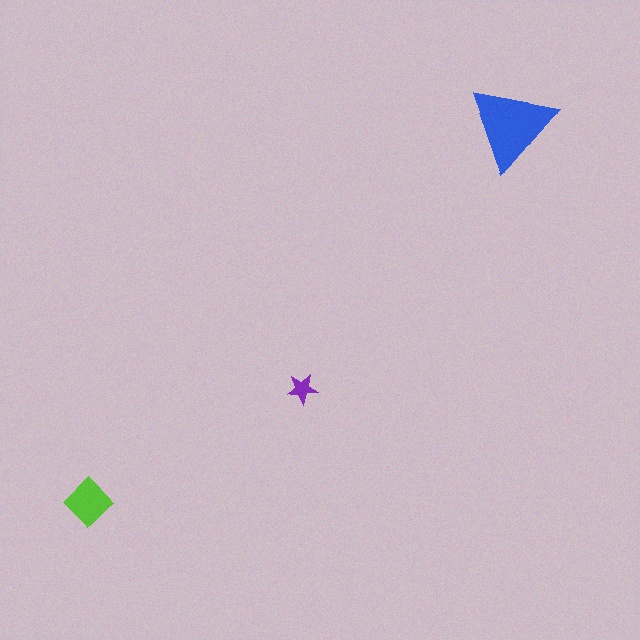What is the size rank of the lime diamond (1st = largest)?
2nd.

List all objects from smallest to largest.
The purple star, the lime diamond, the blue triangle.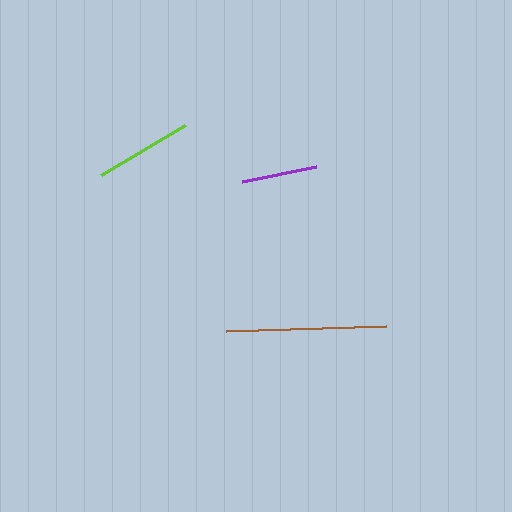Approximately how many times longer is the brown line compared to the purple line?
The brown line is approximately 2.1 times the length of the purple line.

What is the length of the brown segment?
The brown segment is approximately 160 pixels long.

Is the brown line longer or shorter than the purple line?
The brown line is longer than the purple line.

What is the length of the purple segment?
The purple segment is approximately 76 pixels long.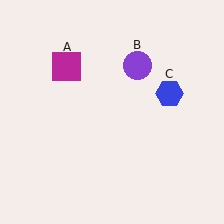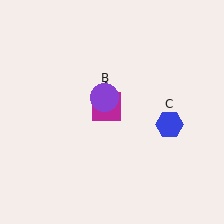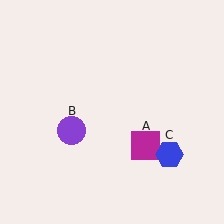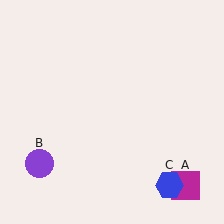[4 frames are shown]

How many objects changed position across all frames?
3 objects changed position: magenta square (object A), purple circle (object B), blue hexagon (object C).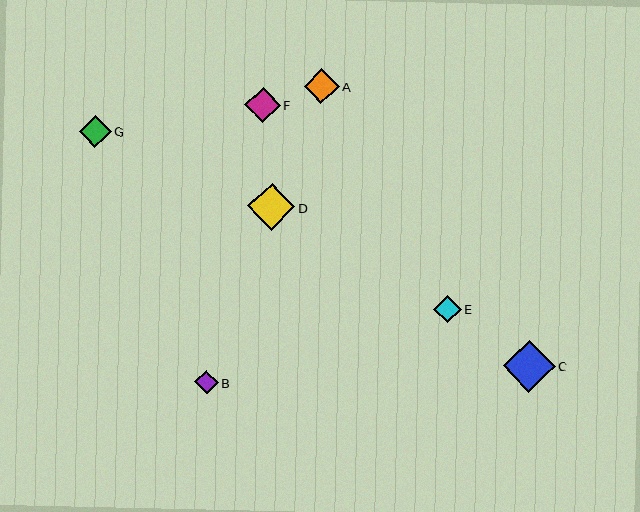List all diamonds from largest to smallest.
From largest to smallest: C, D, F, A, G, E, B.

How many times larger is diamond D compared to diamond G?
Diamond D is approximately 1.5 times the size of diamond G.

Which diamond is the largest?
Diamond C is the largest with a size of approximately 52 pixels.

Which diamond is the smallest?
Diamond B is the smallest with a size of approximately 23 pixels.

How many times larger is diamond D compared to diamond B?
Diamond D is approximately 2.0 times the size of diamond B.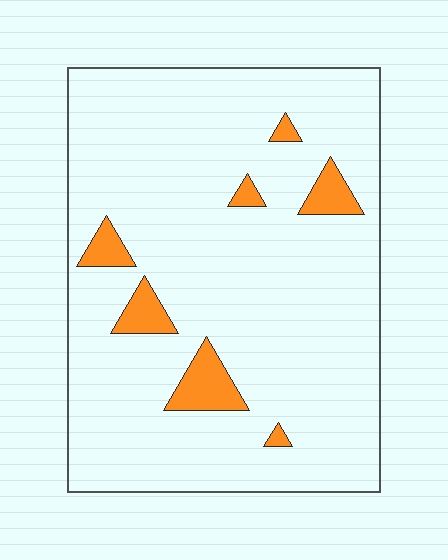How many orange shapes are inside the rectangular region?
7.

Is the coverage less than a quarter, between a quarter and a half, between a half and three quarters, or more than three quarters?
Less than a quarter.